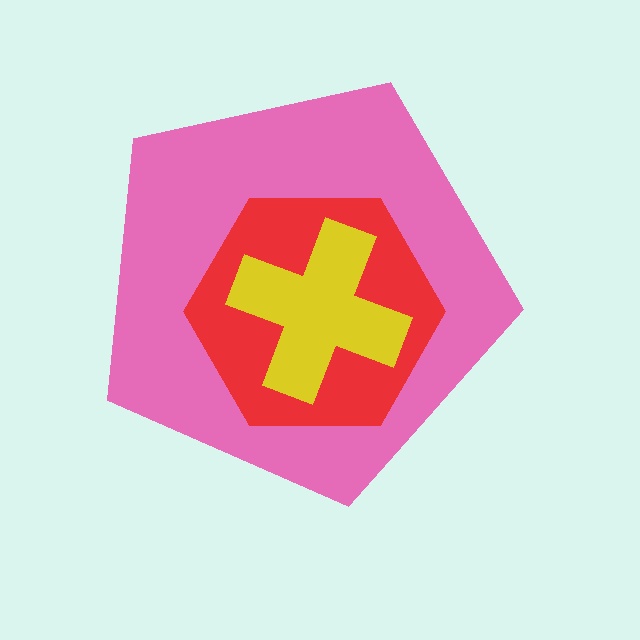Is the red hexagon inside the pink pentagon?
Yes.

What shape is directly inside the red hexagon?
The yellow cross.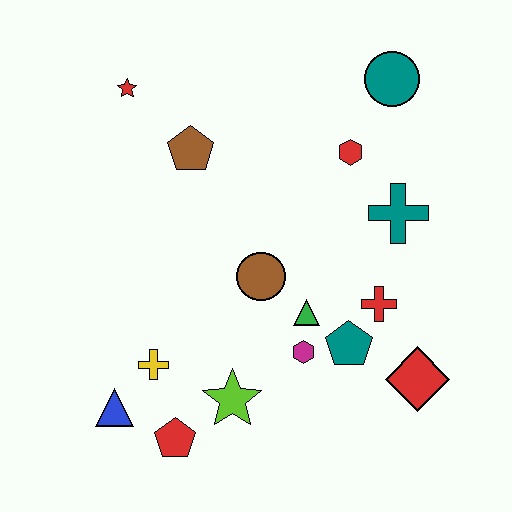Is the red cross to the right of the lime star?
Yes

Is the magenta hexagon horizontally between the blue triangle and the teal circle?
Yes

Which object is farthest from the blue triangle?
The teal circle is farthest from the blue triangle.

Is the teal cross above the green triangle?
Yes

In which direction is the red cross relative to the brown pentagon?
The red cross is to the right of the brown pentagon.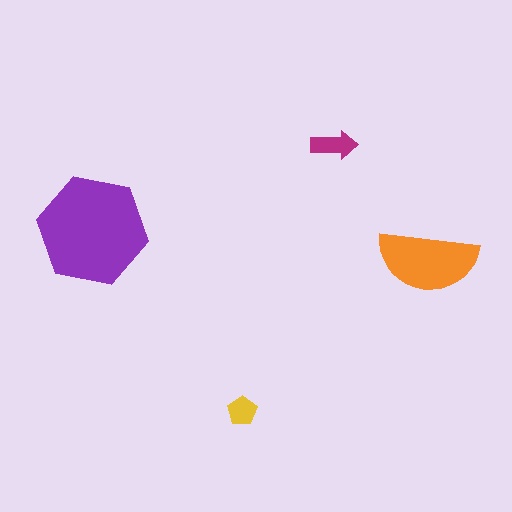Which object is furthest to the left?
The purple hexagon is leftmost.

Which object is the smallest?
The yellow pentagon.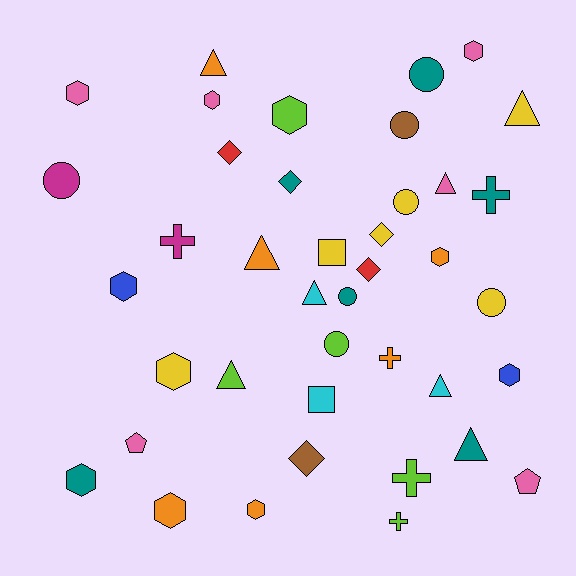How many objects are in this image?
There are 40 objects.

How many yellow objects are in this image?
There are 6 yellow objects.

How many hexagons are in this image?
There are 11 hexagons.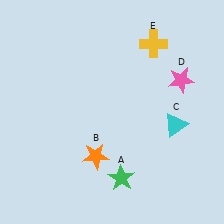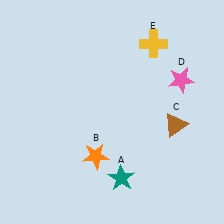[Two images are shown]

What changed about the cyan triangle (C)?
In Image 1, C is cyan. In Image 2, it changed to brown.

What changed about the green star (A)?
In Image 1, A is green. In Image 2, it changed to teal.